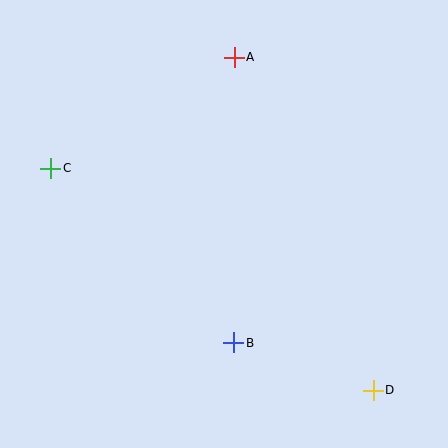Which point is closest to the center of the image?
Point B at (234, 343) is closest to the center.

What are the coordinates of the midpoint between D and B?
The midpoint between D and B is at (304, 367).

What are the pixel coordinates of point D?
Point D is at (373, 390).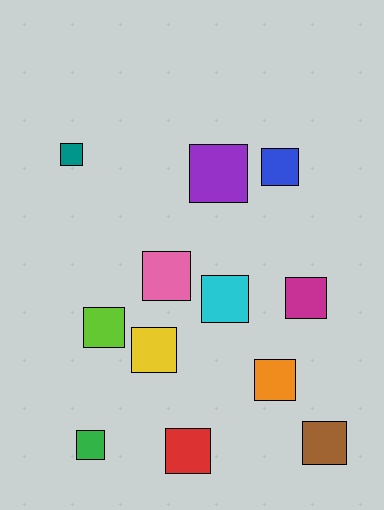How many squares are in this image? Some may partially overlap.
There are 12 squares.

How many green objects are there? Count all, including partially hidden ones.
There is 1 green object.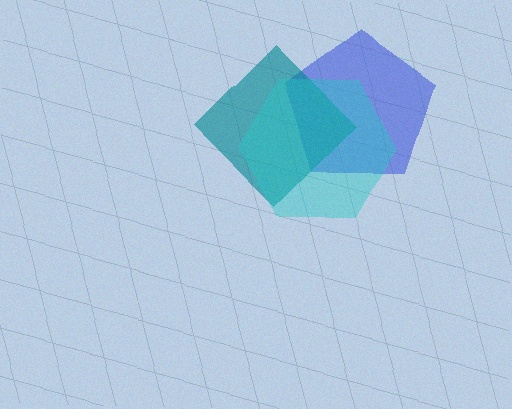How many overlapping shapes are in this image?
There are 3 overlapping shapes in the image.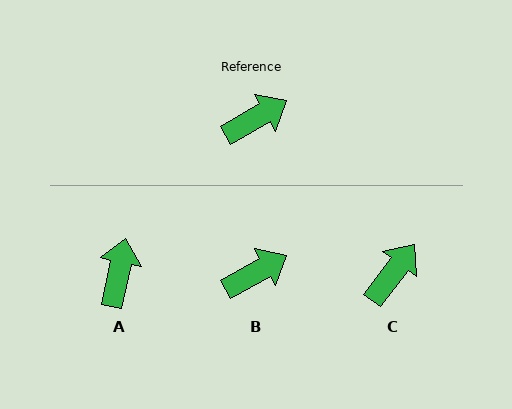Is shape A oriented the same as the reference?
No, it is off by about 49 degrees.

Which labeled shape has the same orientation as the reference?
B.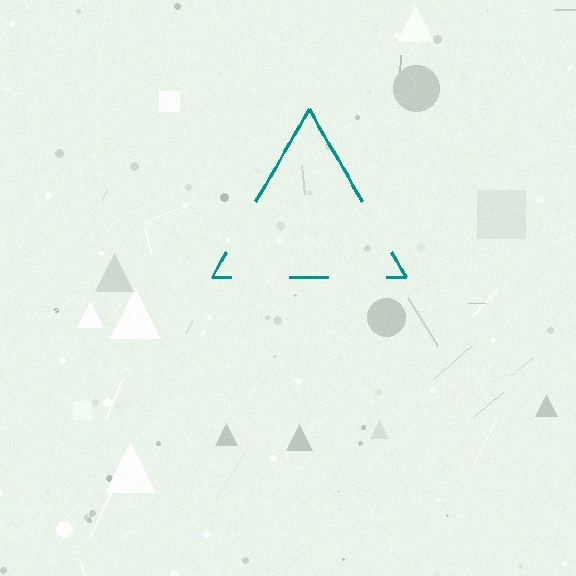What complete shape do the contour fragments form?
The contour fragments form a triangle.